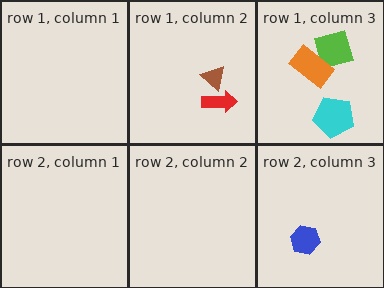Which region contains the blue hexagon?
The row 2, column 3 region.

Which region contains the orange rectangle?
The row 1, column 3 region.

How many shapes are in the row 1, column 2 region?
2.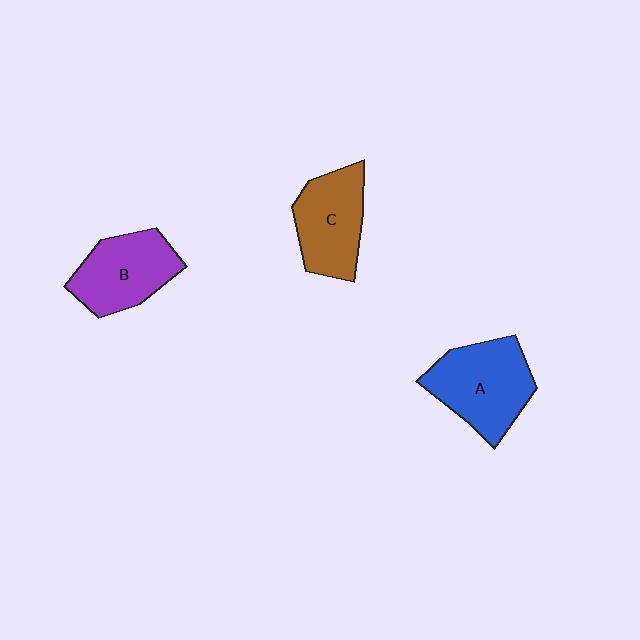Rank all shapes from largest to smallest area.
From largest to smallest: A (blue), B (purple), C (brown).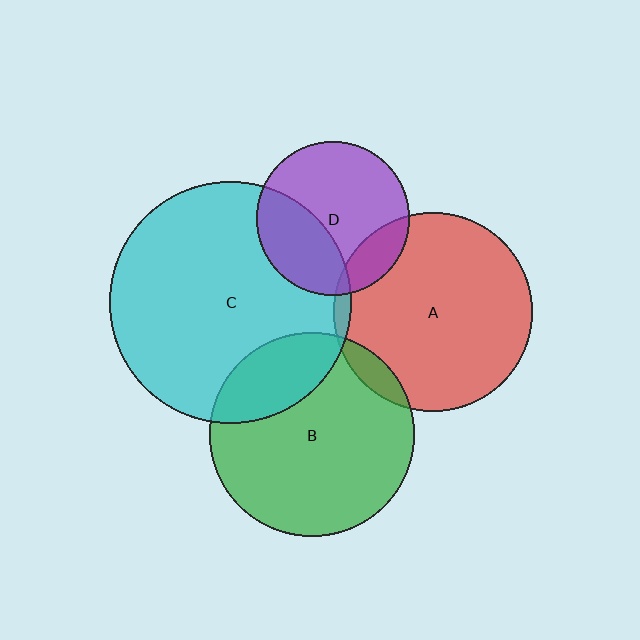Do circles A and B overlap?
Yes.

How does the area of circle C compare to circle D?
Approximately 2.5 times.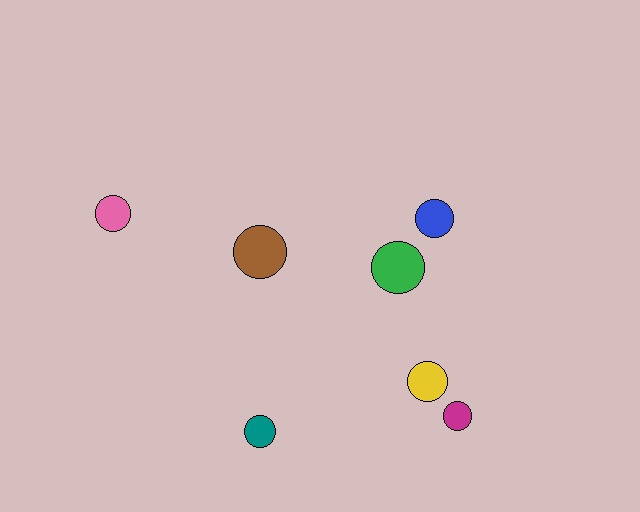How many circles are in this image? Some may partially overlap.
There are 7 circles.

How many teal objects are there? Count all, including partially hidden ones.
There is 1 teal object.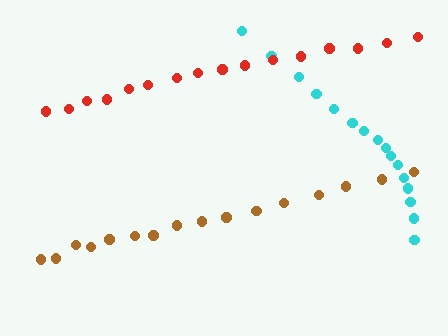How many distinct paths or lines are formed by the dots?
There are 3 distinct paths.